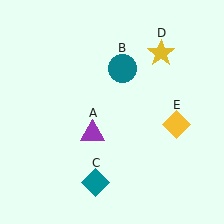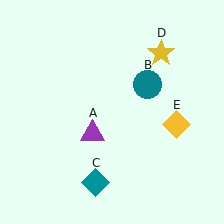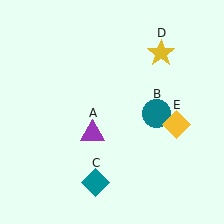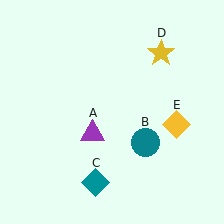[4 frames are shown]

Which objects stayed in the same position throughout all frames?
Purple triangle (object A) and teal diamond (object C) and yellow star (object D) and yellow diamond (object E) remained stationary.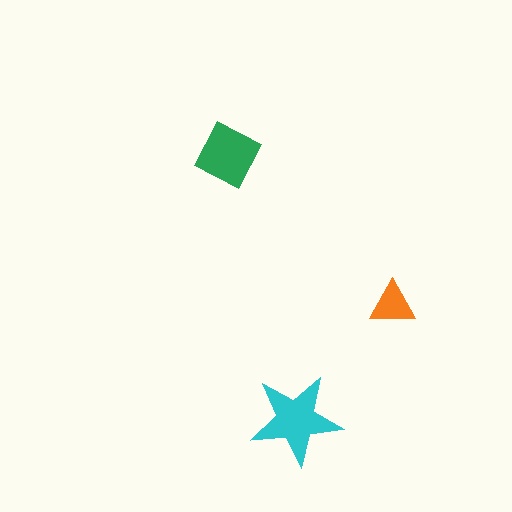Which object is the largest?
The cyan star.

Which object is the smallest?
The orange triangle.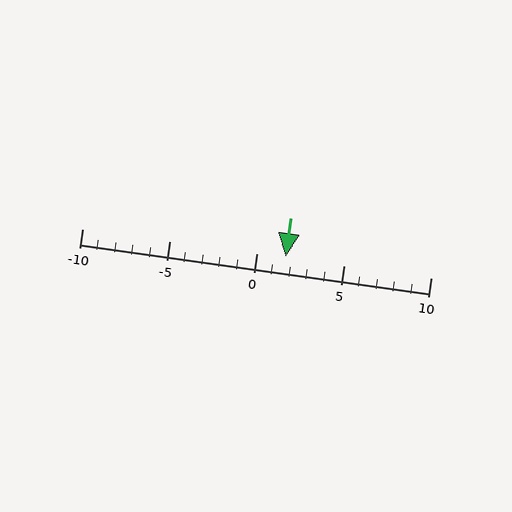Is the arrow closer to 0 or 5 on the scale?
The arrow is closer to 0.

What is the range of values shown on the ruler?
The ruler shows values from -10 to 10.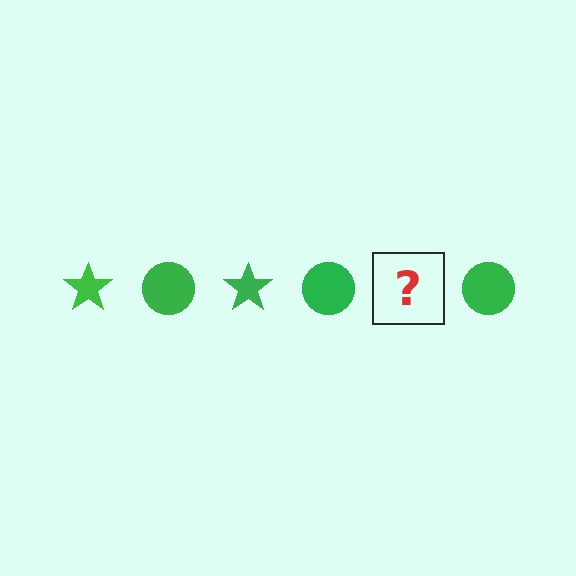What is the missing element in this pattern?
The missing element is a green star.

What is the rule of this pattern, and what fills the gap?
The rule is that the pattern cycles through star, circle shapes in green. The gap should be filled with a green star.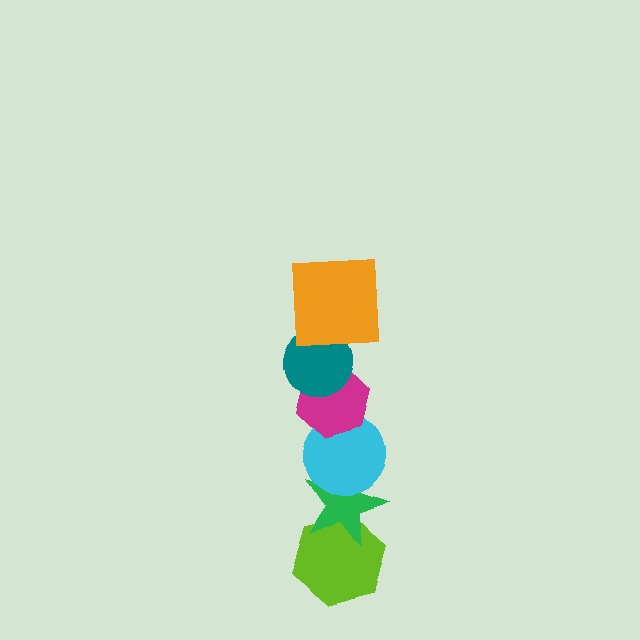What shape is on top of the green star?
The cyan circle is on top of the green star.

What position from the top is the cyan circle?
The cyan circle is 4th from the top.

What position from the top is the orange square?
The orange square is 1st from the top.